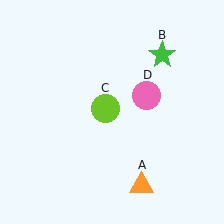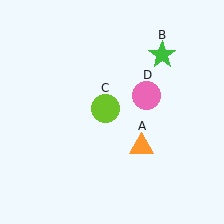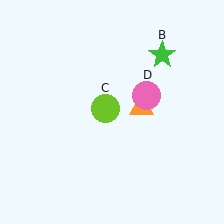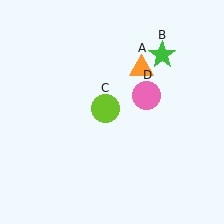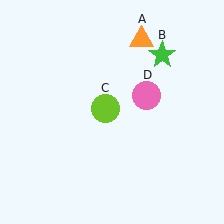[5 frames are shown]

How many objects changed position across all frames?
1 object changed position: orange triangle (object A).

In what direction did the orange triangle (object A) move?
The orange triangle (object A) moved up.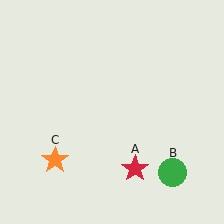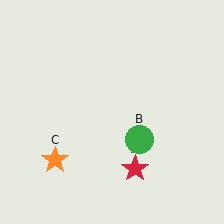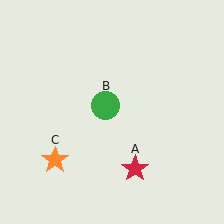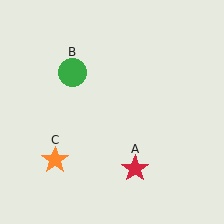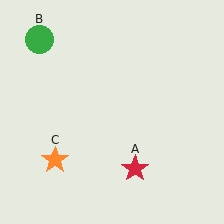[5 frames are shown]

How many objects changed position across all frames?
1 object changed position: green circle (object B).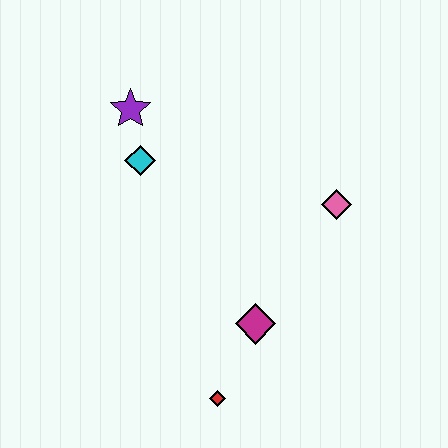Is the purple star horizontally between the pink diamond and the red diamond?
No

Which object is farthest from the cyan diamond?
The red diamond is farthest from the cyan diamond.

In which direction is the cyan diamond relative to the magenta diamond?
The cyan diamond is above the magenta diamond.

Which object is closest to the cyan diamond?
The purple star is closest to the cyan diamond.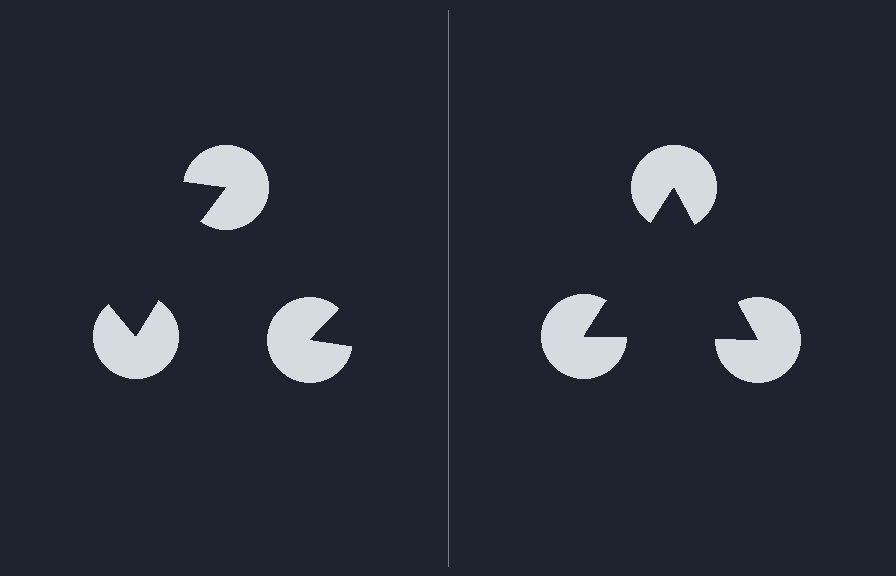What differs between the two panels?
The pac-man discs are positioned identically on both sides; only the wedge orientations differ. On the right they align to a triangle; on the left they are misaligned.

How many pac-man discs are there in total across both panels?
6 — 3 on each side.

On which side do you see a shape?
An illusory triangle appears on the right side. On the left side the wedge cuts are rotated, so no coherent shape forms.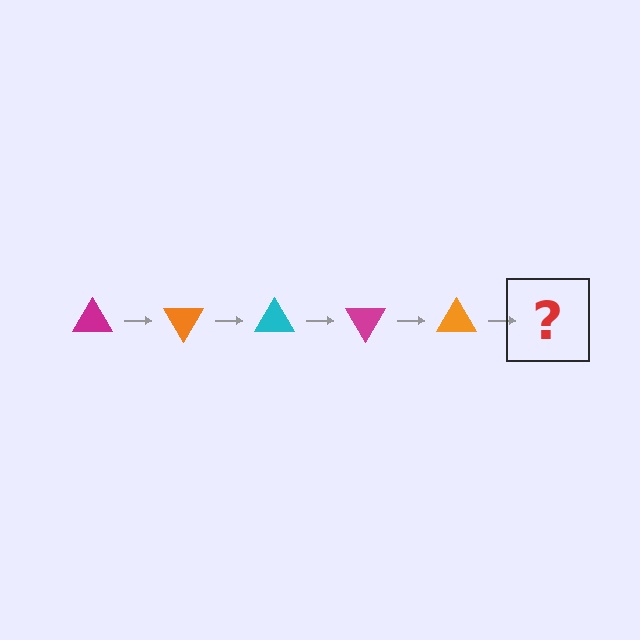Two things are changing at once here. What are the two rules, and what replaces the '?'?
The two rules are that it rotates 60 degrees each step and the color cycles through magenta, orange, and cyan. The '?' should be a cyan triangle, rotated 300 degrees from the start.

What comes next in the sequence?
The next element should be a cyan triangle, rotated 300 degrees from the start.